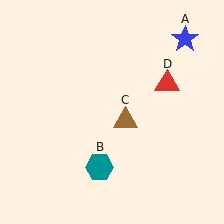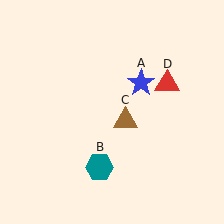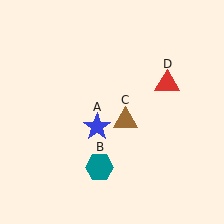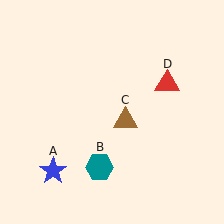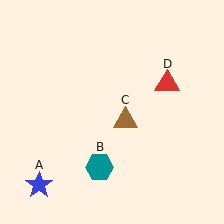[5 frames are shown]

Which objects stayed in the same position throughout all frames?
Teal hexagon (object B) and brown triangle (object C) and red triangle (object D) remained stationary.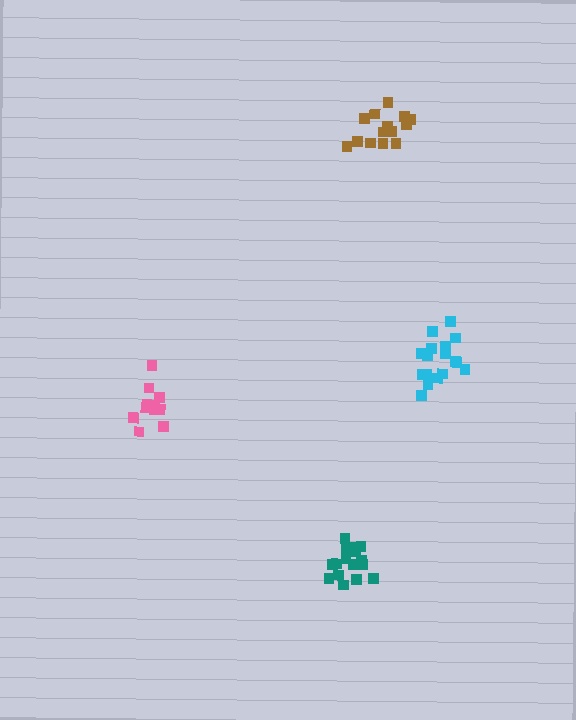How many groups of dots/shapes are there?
There are 4 groups.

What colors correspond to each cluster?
The clusters are colored: cyan, teal, pink, brown.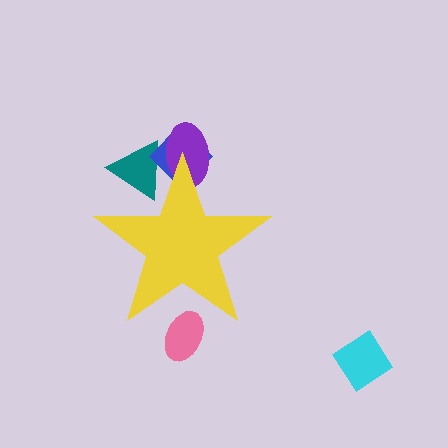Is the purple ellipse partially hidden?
Yes, the purple ellipse is partially hidden behind the yellow star.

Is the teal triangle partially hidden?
Yes, the teal triangle is partially hidden behind the yellow star.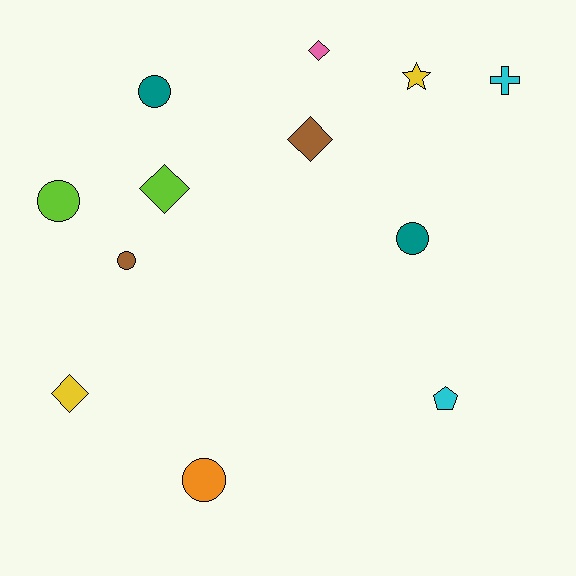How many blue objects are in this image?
There are no blue objects.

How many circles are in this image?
There are 5 circles.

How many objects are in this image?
There are 12 objects.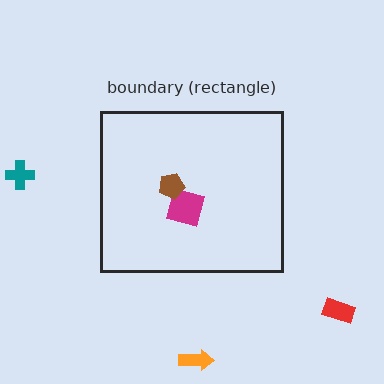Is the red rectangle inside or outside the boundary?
Outside.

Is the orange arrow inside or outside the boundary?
Outside.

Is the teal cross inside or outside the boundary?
Outside.